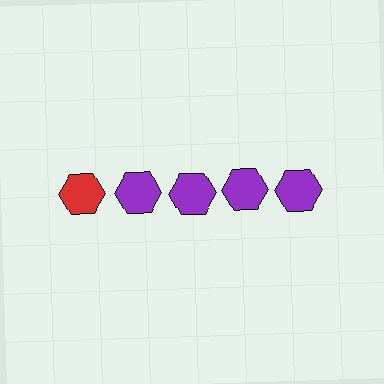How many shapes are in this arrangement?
There are 5 shapes arranged in a grid pattern.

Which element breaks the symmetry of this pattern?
The red hexagon in the top row, leftmost column breaks the symmetry. All other shapes are purple hexagons.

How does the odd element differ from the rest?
It has a different color: red instead of purple.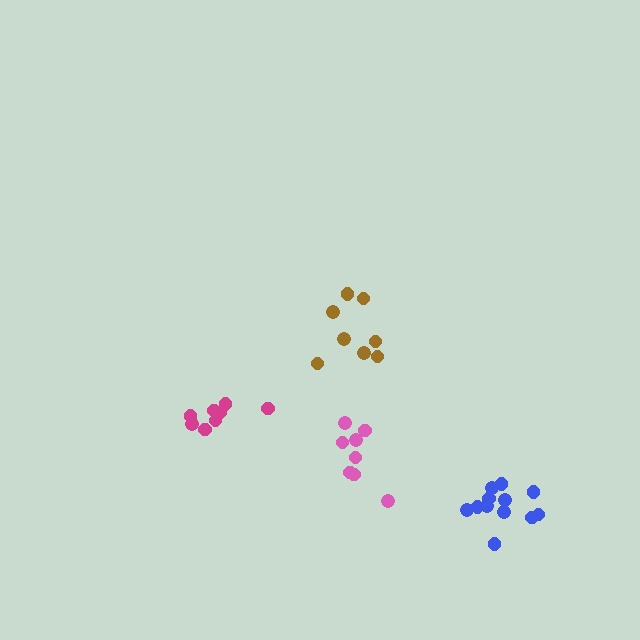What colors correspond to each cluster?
The clusters are colored: brown, blue, magenta, pink.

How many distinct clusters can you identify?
There are 4 distinct clusters.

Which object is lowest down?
The blue cluster is bottommost.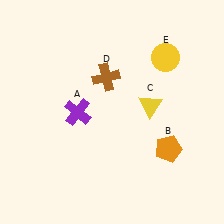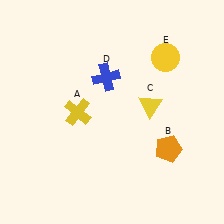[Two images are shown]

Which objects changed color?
A changed from purple to yellow. D changed from brown to blue.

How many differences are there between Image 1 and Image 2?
There are 2 differences between the two images.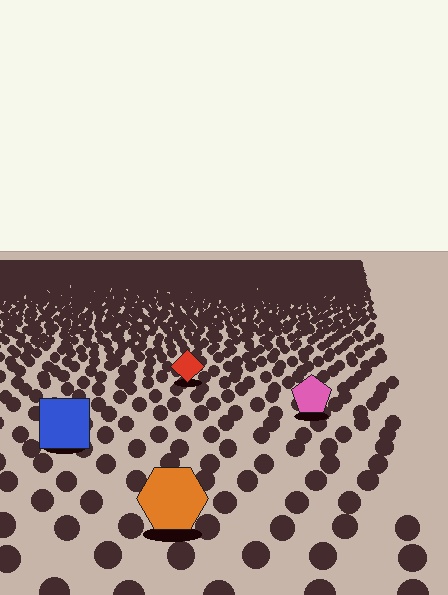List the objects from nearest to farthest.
From nearest to farthest: the orange hexagon, the blue square, the pink pentagon, the red diamond.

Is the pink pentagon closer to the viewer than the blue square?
No. The blue square is closer — you can tell from the texture gradient: the ground texture is coarser near it.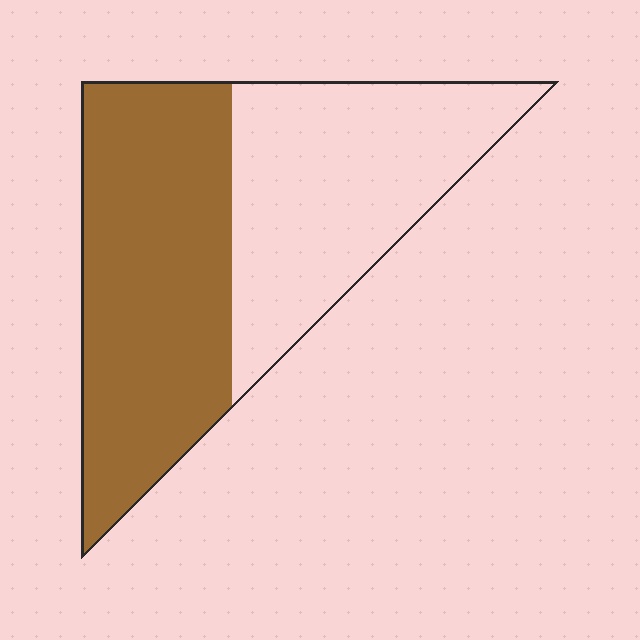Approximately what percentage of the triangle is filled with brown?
Approximately 55%.